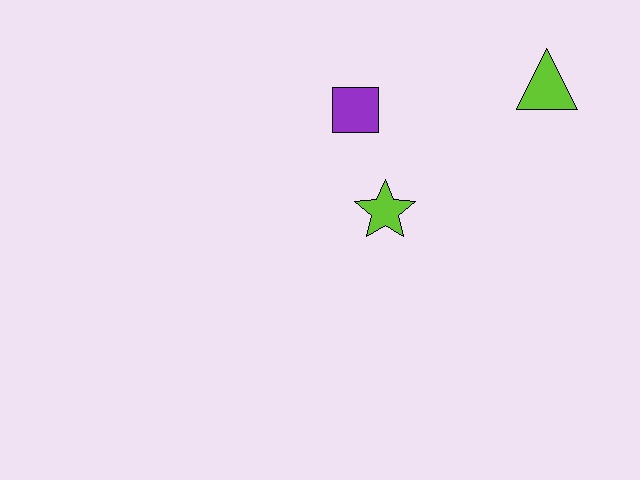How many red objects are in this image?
There are no red objects.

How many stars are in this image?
There is 1 star.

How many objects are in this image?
There are 3 objects.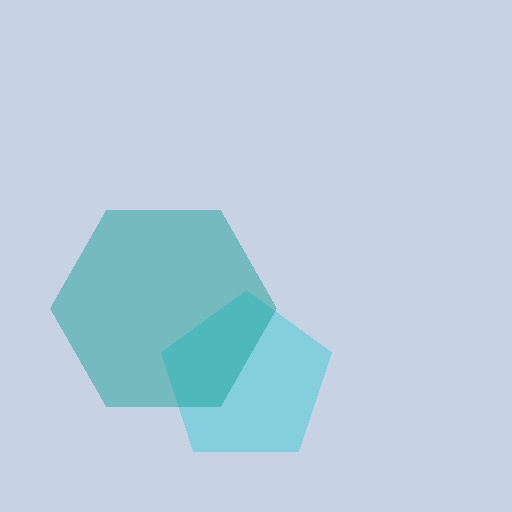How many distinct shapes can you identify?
There are 2 distinct shapes: a cyan pentagon, a teal hexagon.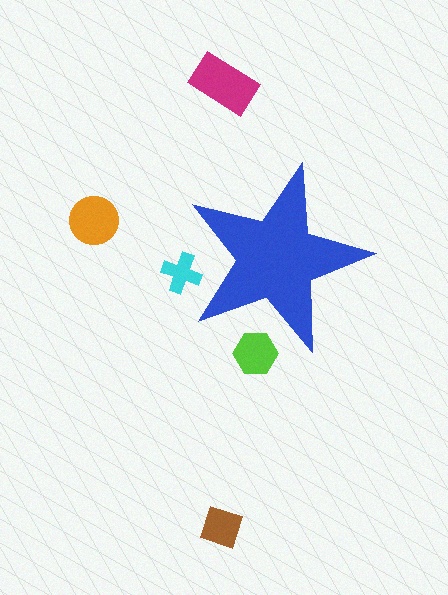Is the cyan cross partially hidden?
Yes, the cyan cross is partially hidden behind the blue star.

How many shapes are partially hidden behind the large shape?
2 shapes are partially hidden.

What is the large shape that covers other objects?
A blue star.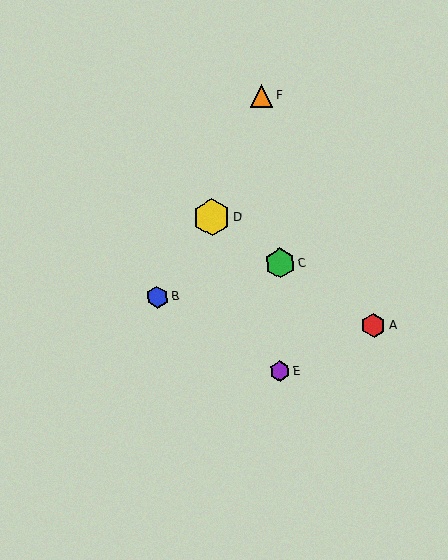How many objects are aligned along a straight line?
3 objects (A, C, D) are aligned along a straight line.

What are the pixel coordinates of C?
Object C is at (280, 263).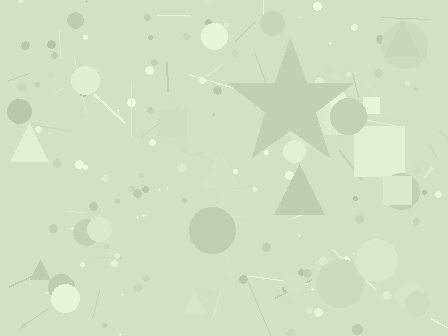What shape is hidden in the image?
A star is hidden in the image.